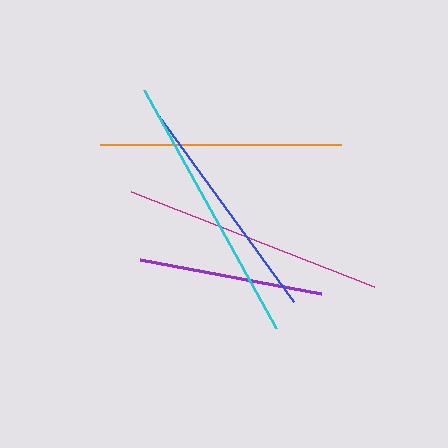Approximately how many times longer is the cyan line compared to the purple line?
The cyan line is approximately 1.5 times the length of the purple line.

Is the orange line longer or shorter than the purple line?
The orange line is longer than the purple line.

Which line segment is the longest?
The cyan line is the longest at approximately 272 pixels.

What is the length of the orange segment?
The orange segment is approximately 240 pixels long.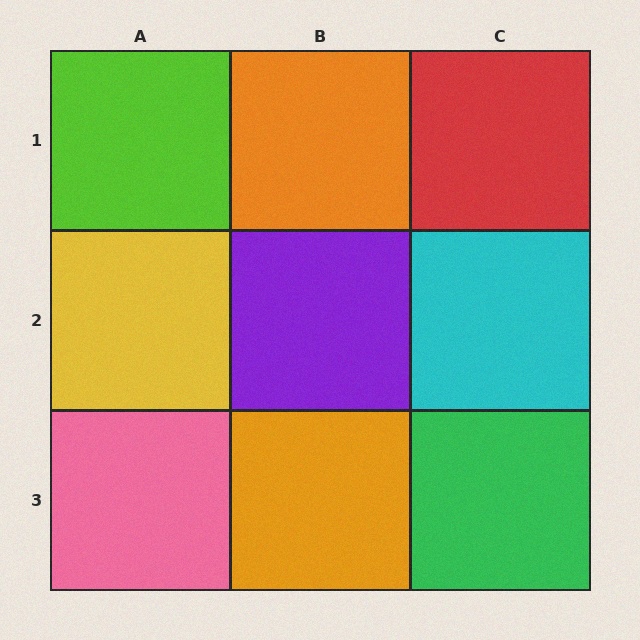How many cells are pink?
1 cell is pink.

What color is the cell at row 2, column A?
Yellow.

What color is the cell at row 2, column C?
Cyan.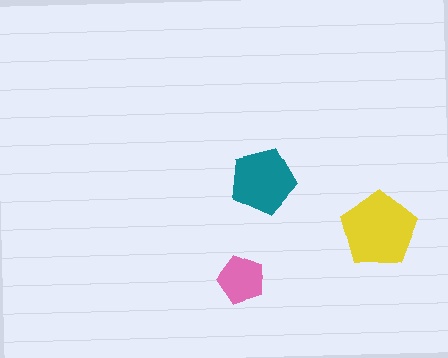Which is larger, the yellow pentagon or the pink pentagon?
The yellow one.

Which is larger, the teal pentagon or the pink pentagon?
The teal one.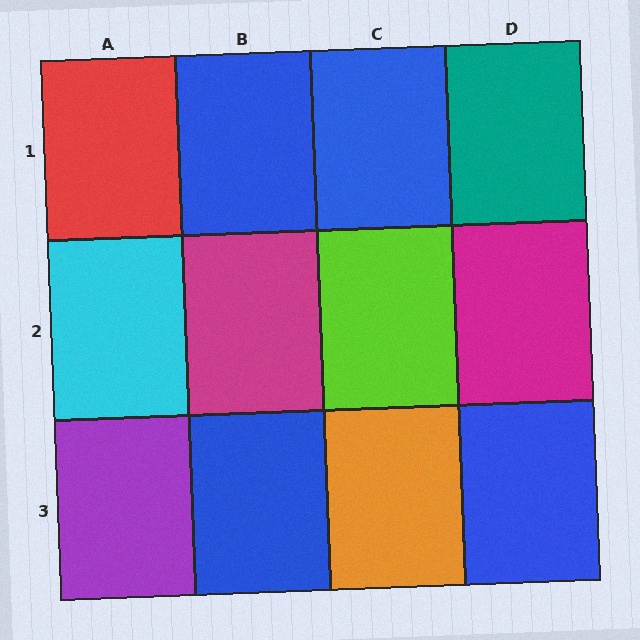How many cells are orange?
1 cell is orange.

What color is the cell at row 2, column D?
Magenta.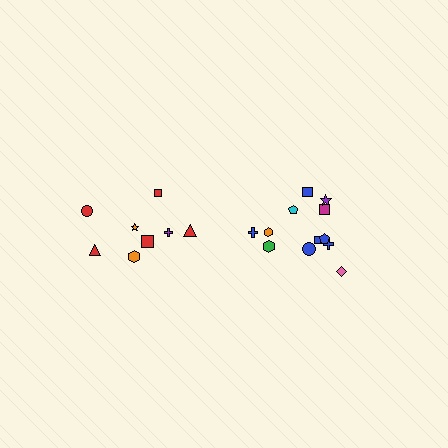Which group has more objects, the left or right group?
The right group.